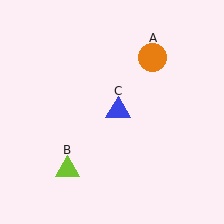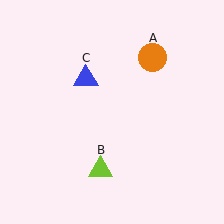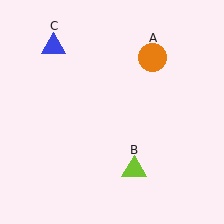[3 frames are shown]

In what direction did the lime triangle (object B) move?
The lime triangle (object B) moved right.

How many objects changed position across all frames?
2 objects changed position: lime triangle (object B), blue triangle (object C).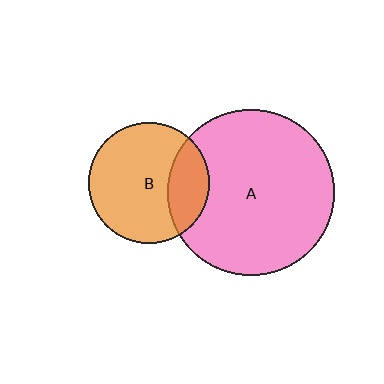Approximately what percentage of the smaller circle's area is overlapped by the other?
Approximately 25%.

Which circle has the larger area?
Circle A (pink).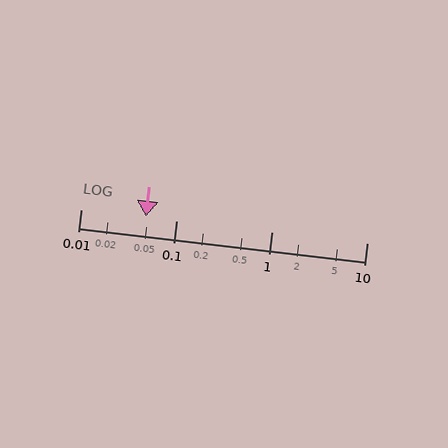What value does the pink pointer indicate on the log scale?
The pointer indicates approximately 0.048.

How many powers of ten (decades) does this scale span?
The scale spans 3 decades, from 0.01 to 10.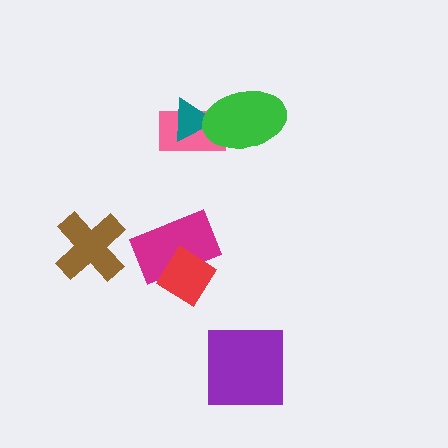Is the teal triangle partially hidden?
Yes, it is partially covered by another shape.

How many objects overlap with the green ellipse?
2 objects overlap with the green ellipse.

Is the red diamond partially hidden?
No, no other shape covers it.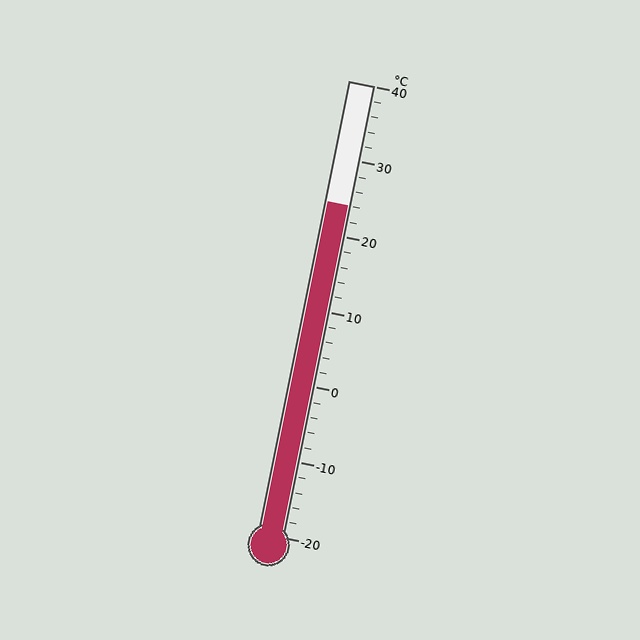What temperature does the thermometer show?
The thermometer shows approximately 24°C.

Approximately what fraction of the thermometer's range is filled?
The thermometer is filled to approximately 75% of its range.